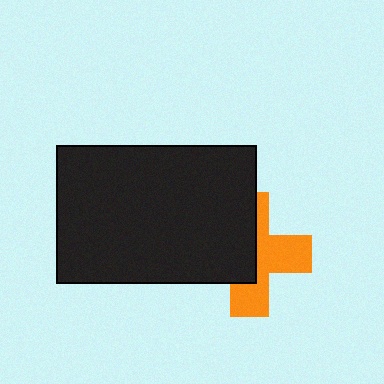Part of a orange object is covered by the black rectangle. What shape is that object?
It is a cross.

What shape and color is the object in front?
The object in front is a black rectangle.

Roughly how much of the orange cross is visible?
About half of it is visible (roughly 49%).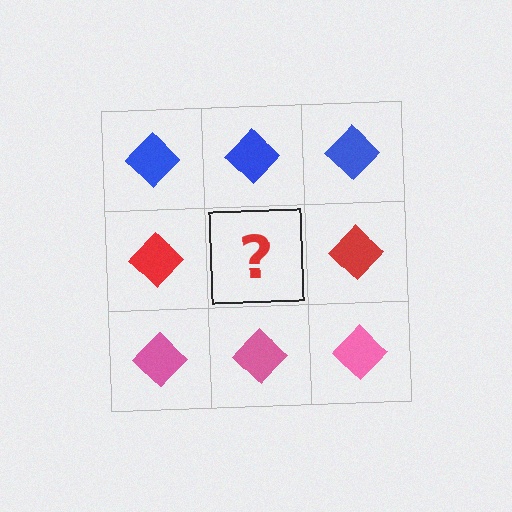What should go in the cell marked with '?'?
The missing cell should contain a red diamond.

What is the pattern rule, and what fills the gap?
The rule is that each row has a consistent color. The gap should be filled with a red diamond.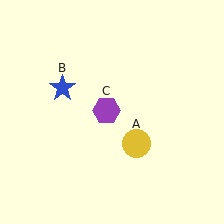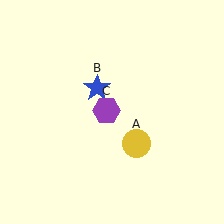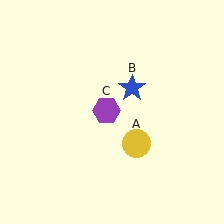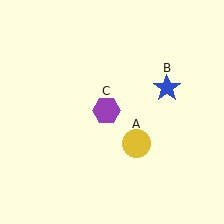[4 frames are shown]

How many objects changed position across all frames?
1 object changed position: blue star (object B).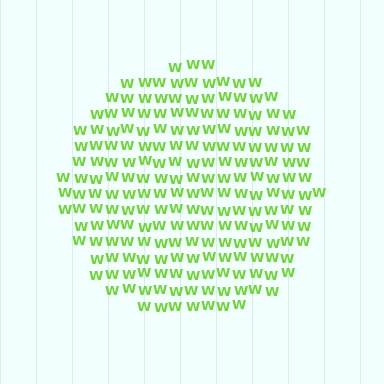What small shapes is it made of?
It is made of small letter W's.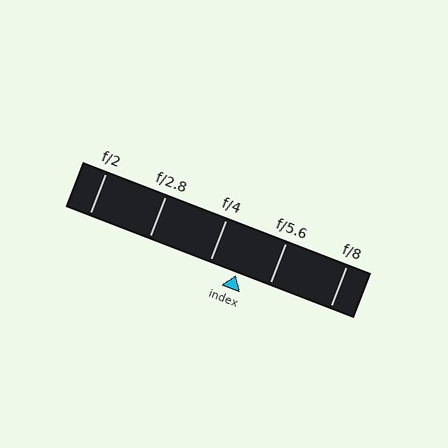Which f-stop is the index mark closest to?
The index mark is closest to f/4.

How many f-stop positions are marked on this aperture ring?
There are 5 f-stop positions marked.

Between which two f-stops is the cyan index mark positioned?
The index mark is between f/4 and f/5.6.